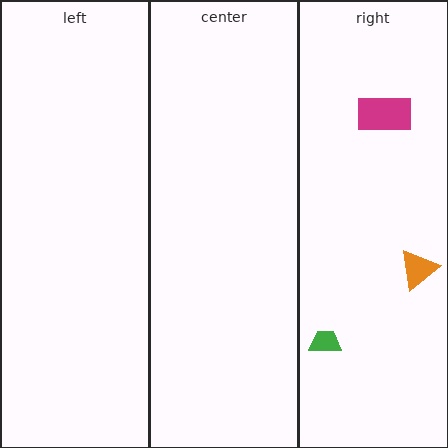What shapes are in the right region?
The orange triangle, the green trapezoid, the magenta rectangle.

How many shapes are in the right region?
3.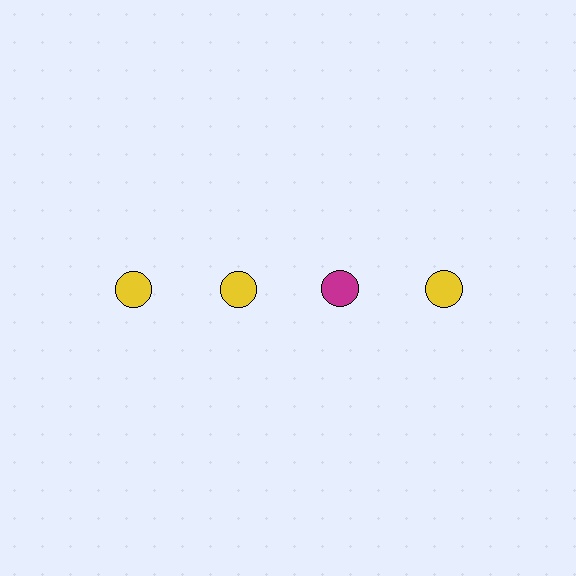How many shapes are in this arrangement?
There are 4 shapes arranged in a grid pattern.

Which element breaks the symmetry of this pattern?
The magenta circle in the top row, center column breaks the symmetry. All other shapes are yellow circles.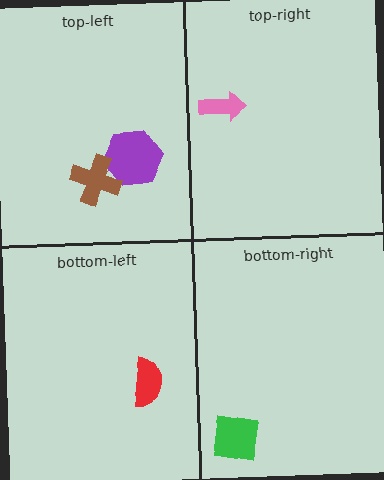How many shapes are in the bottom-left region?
1.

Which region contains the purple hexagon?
The top-left region.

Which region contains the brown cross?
The top-left region.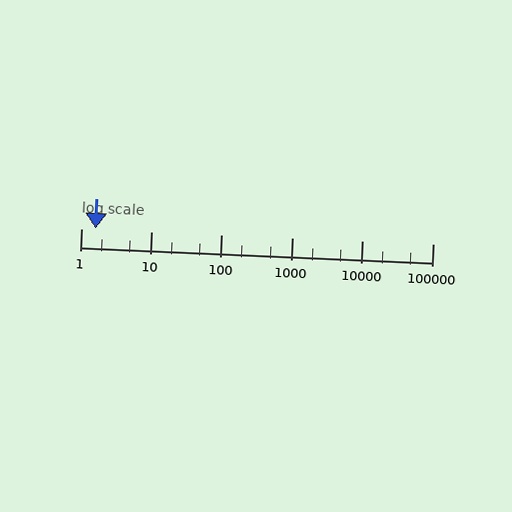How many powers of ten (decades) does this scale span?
The scale spans 5 decades, from 1 to 100000.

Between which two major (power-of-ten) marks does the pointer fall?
The pointer is between 1 and 10.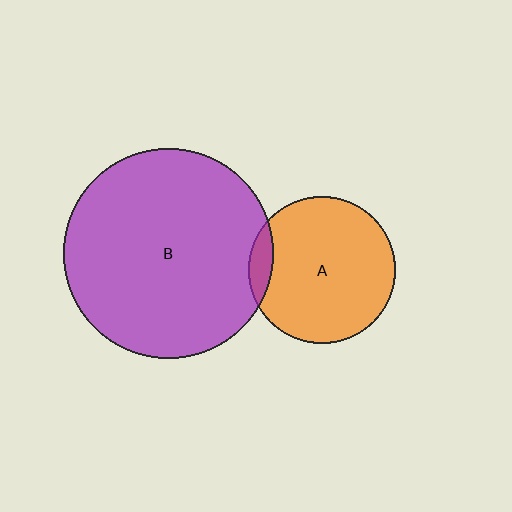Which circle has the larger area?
Circle B (purple).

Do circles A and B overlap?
Yes.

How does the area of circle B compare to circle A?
Approximately 2.1 times.